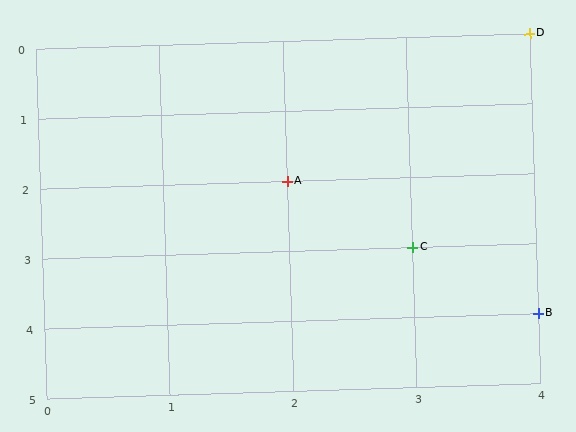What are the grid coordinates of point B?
Point B is at grid coordinates (4, 4).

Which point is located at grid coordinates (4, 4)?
Point B is at (4, 4).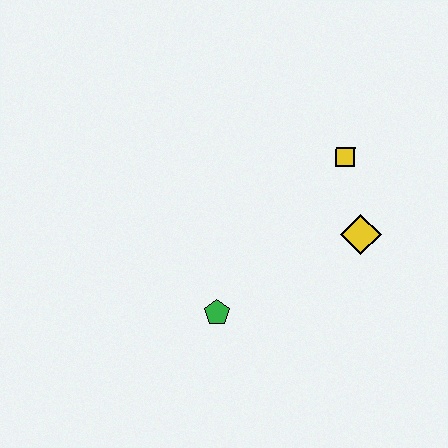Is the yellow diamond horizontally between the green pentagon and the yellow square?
No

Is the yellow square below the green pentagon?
No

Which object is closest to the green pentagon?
The yellow diamond is closest to the green pentagon.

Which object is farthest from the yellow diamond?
The green pentagon is farthest from the yellow diamond.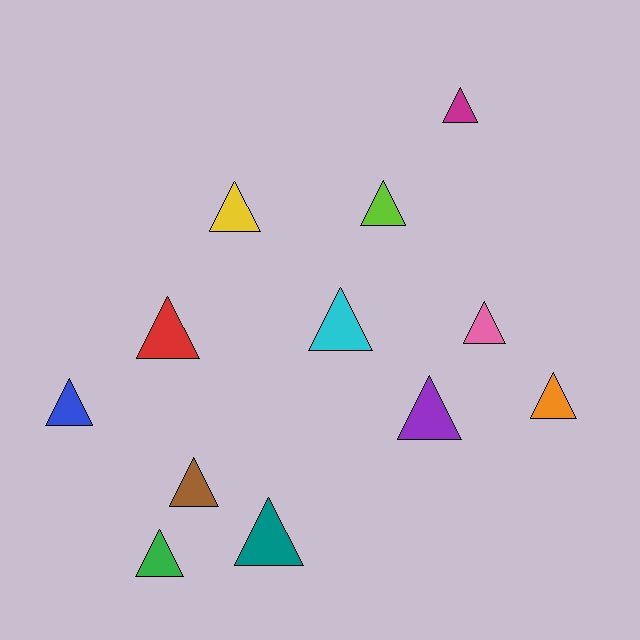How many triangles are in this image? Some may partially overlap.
There are 12 triangles.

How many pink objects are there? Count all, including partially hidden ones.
There is 1 pink object.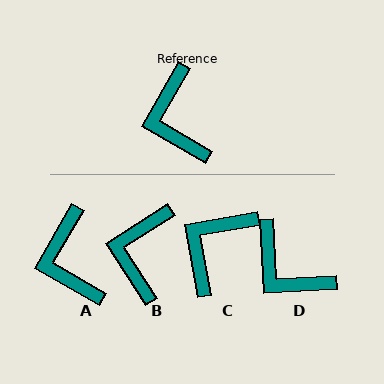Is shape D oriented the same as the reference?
No, it is off by about 33 degrees.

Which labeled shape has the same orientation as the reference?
A.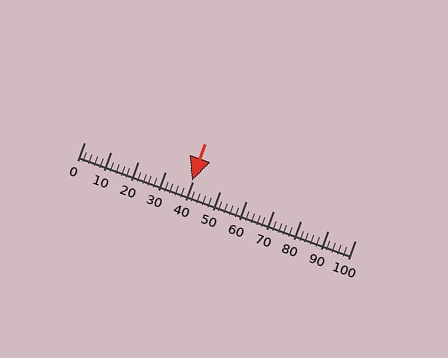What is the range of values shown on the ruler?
The ruler shows values from 0 to 100.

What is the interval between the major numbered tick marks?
The major tick marks are spaced 10 units apart.